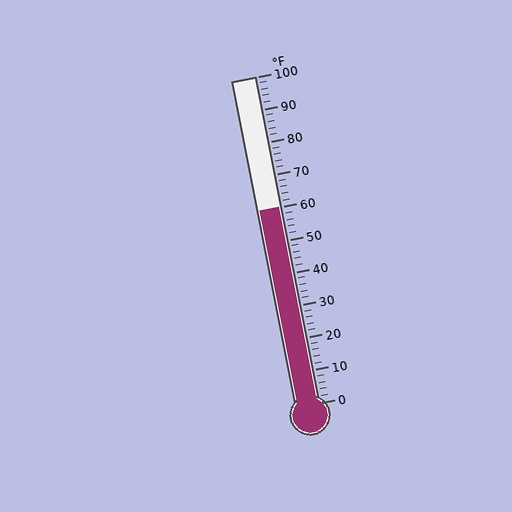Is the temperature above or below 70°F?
The temperature is below 70°F.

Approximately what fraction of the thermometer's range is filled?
The thermometer is filled to approximately 60% of its range.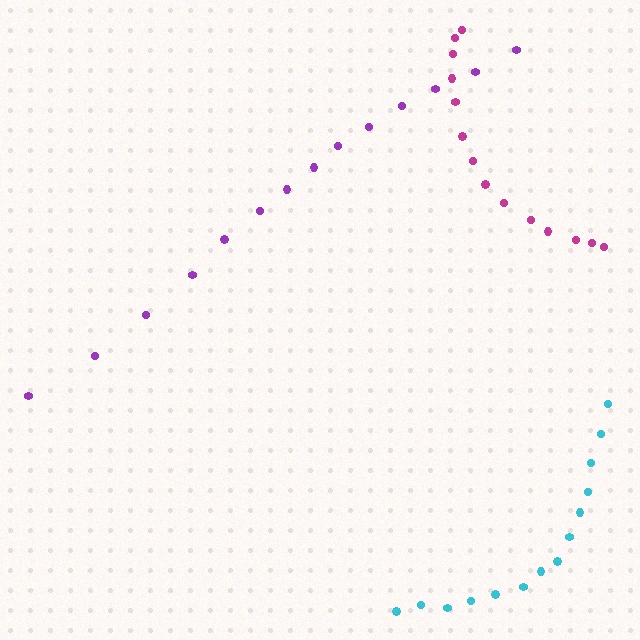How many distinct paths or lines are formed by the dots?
There are 3 distinct paths.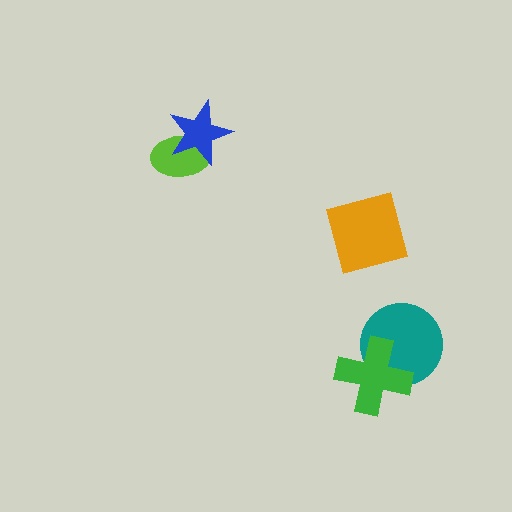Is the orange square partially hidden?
No, no other shape covers it.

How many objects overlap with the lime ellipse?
1 object overlaps with the lime ellipse.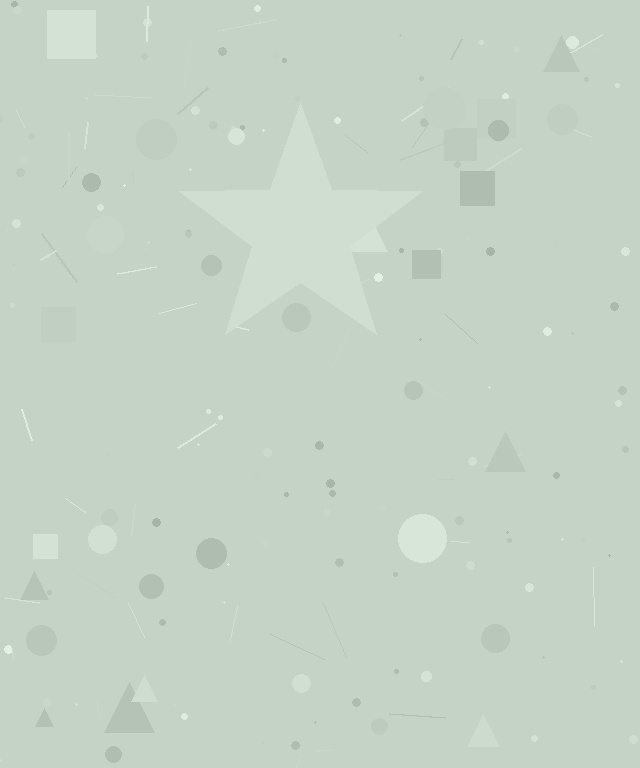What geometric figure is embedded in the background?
A star is embedded in the background.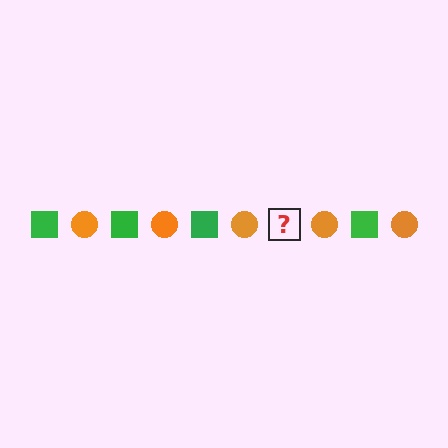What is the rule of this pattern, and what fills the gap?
The rule is that the pattern alternates between green square and orange circle. The gap should be filled with a green square.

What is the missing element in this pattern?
The missing element is a green square.